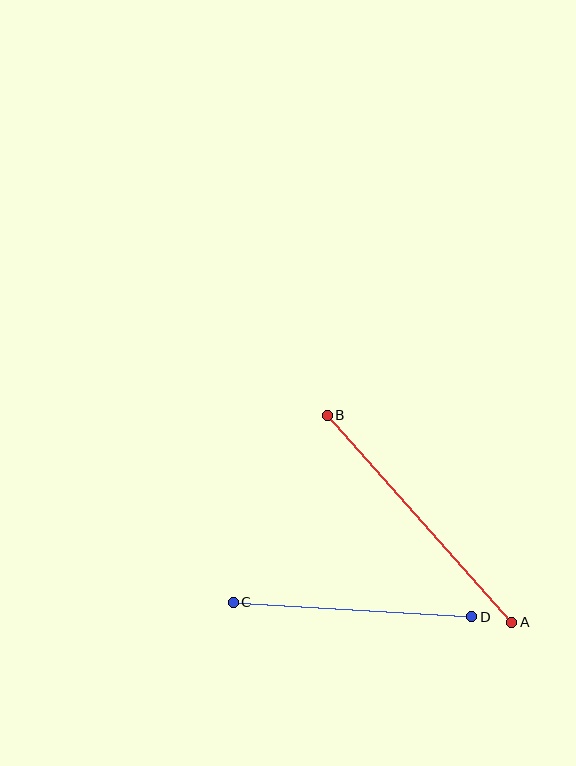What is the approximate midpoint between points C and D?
The midpoint is at approximately (352, 609) pixels.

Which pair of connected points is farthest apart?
Points A and B are farthest apart.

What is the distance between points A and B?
The distance is approximately 277 pixels.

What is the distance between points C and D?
The distance is approximately 239 pixels.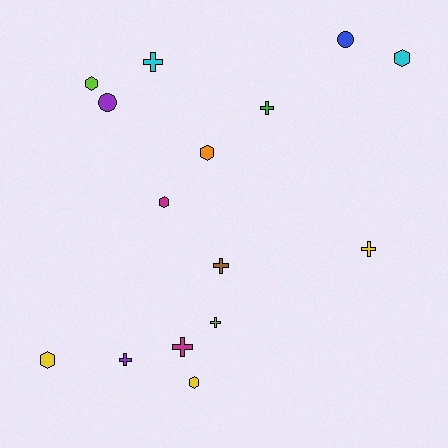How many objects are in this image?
There are 15 objects.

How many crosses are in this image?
There are 7 crosses.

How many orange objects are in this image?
There is 1 orange object.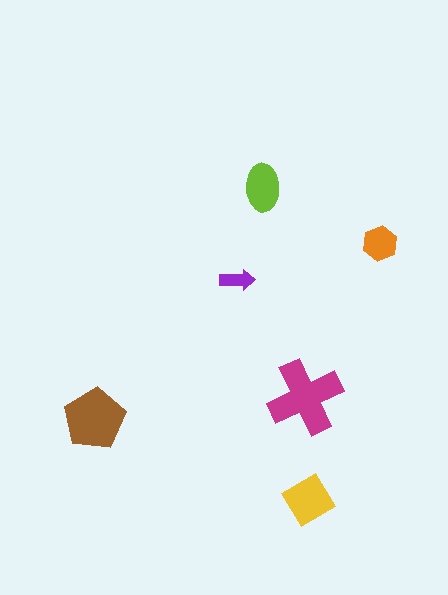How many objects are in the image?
There are 6 objects in the image.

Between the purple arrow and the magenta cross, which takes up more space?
The magenta cross.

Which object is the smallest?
The purple arrow.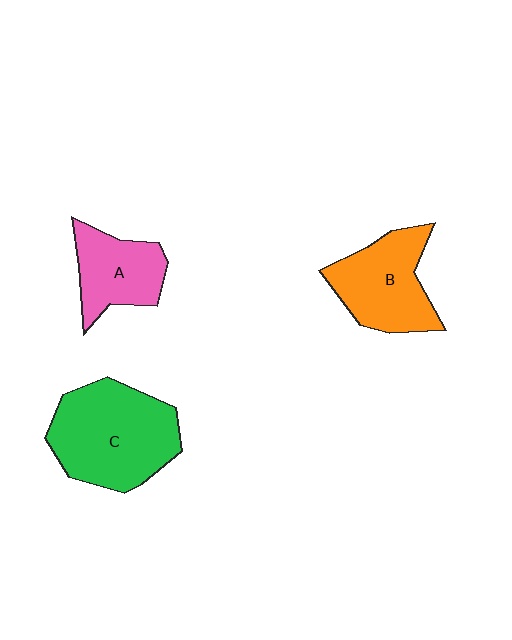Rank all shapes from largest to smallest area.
From largest to smallest: C (green), B (orange), A (pink).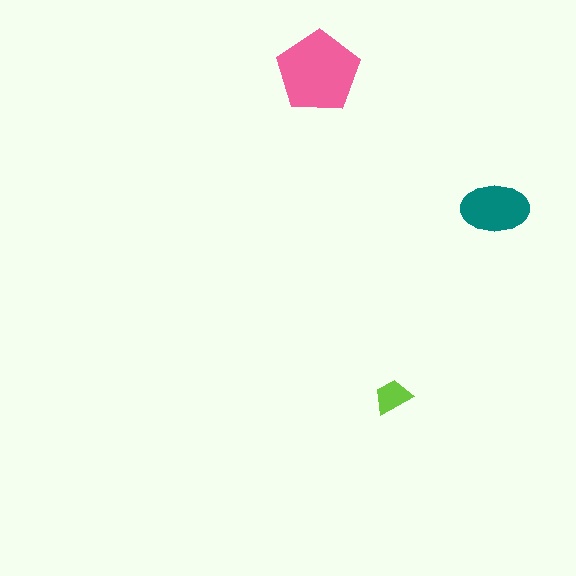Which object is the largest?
The pink pentagon.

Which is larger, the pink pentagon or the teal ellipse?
The pink pentagon.